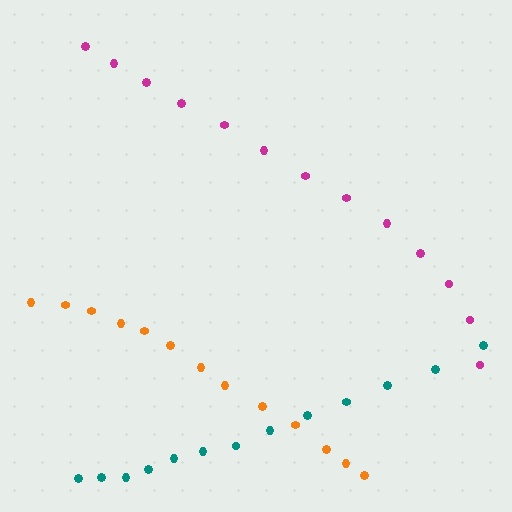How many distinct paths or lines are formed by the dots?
There are 3 distinct paths.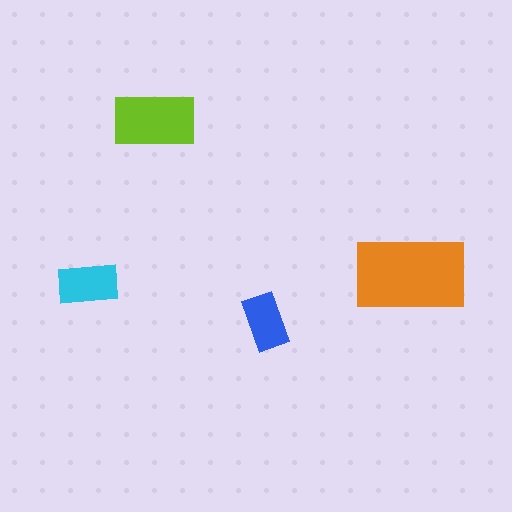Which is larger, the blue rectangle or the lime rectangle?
The lime one.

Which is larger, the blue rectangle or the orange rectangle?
The orange one.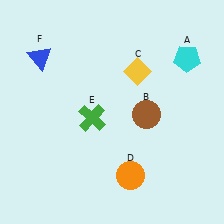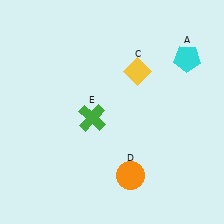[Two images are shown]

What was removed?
The blue triangle (F), the brown circle (B) were removed in Image 2.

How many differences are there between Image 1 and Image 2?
There are 2 differences between the two images.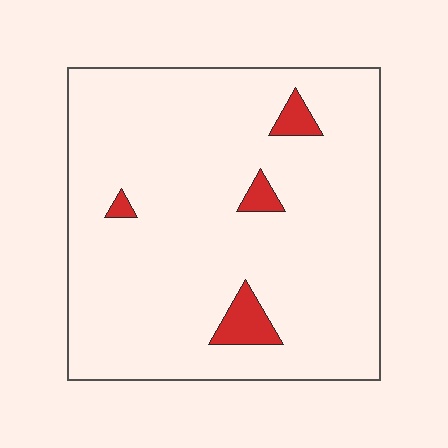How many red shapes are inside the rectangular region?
4.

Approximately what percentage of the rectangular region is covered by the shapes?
Approximately 5%.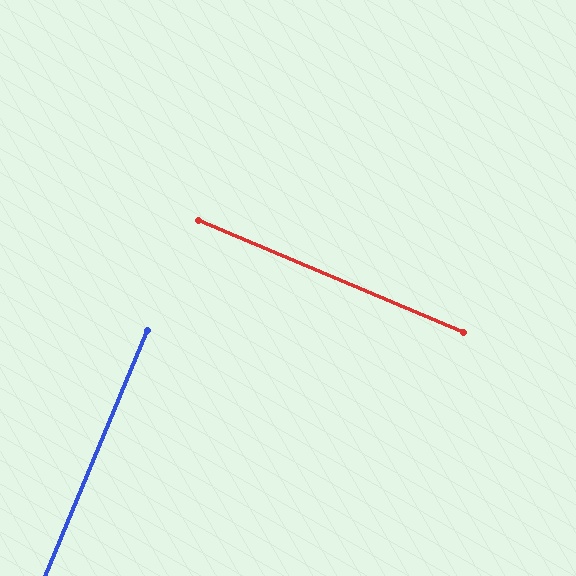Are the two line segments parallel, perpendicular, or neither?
Perpendicular — they meet at approximately 90°.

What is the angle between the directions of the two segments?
Approximately 90 degrees.